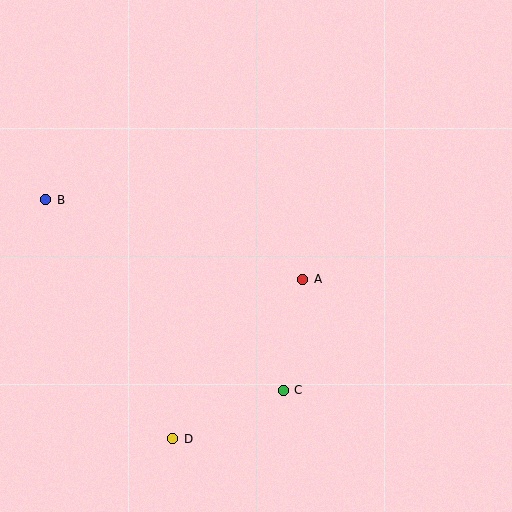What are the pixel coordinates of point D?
Point D is at (173, 439).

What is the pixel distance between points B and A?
The distance between B and A is 269 pixels.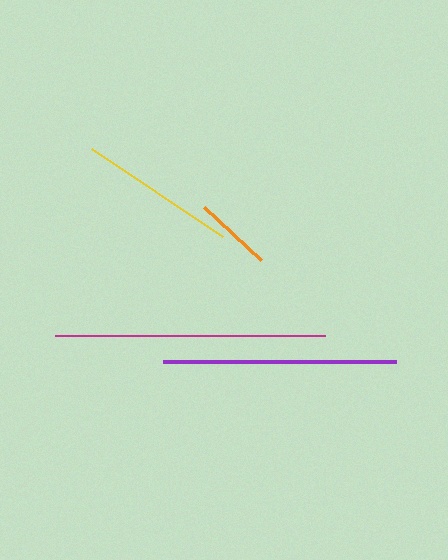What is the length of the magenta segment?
The magenta segment is approximately 270 pixels long.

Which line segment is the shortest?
The orange line is the shortest at approximately 77 pixels.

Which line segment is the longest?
The magenta line is the longest at approximately 270 pixels.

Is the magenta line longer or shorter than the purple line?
The magenta line is longer than the purple line.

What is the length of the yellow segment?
The yellow segment is approximately 158 pixels long.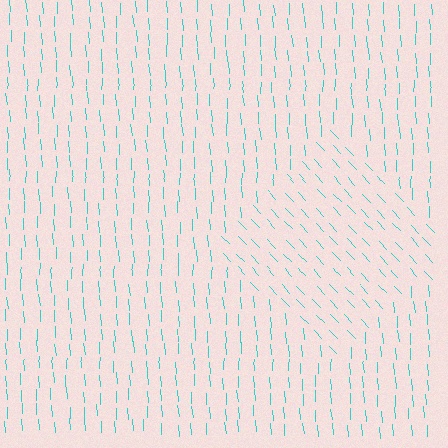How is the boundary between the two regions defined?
The boundary is defined purely by a change in line orientation (approximately 40 degrees difference). All lines are the same color and thickness.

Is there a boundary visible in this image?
Yes, there is a texture boundary formed by a change in line orientation.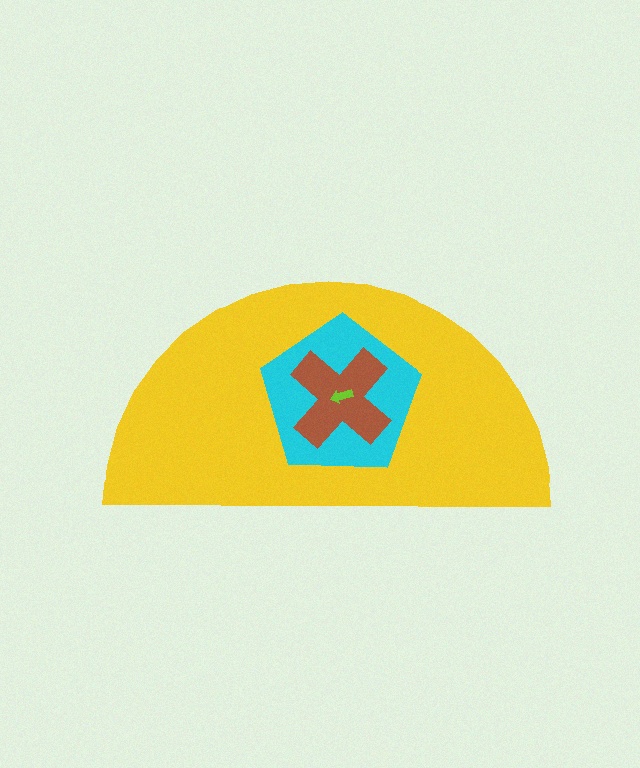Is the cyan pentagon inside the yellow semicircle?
Yes.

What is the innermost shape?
The lime arrow.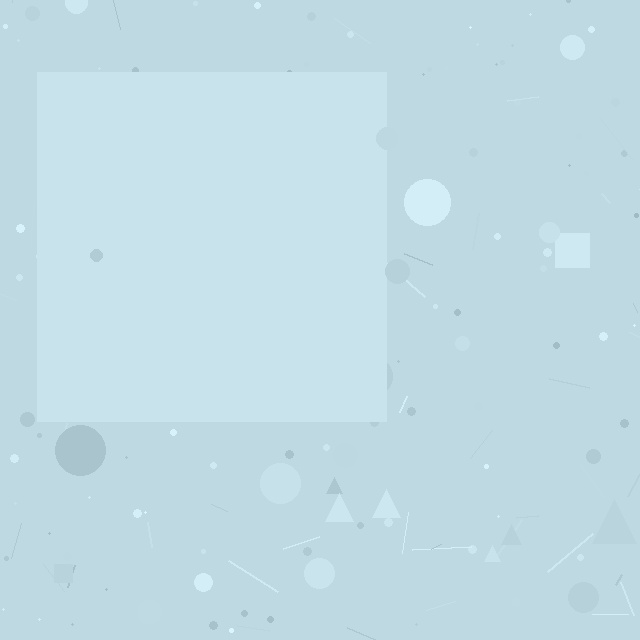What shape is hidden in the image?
A square is hidden in the image.